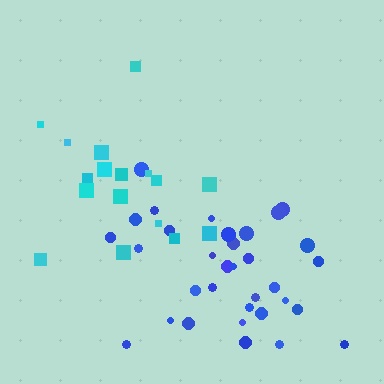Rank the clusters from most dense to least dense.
blue, cyan.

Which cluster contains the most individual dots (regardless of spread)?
Blue (33).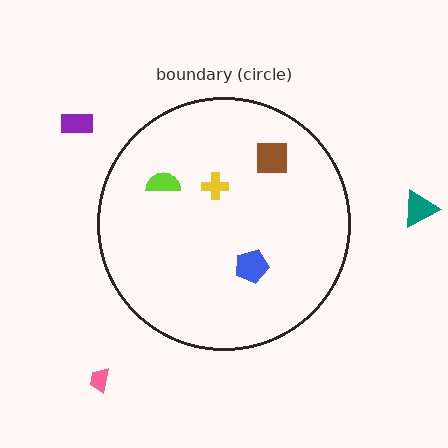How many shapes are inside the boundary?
4 inside, 3 outside.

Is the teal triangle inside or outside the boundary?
Outside.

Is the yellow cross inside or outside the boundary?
Inside.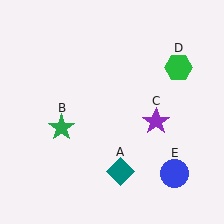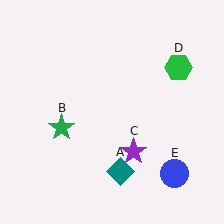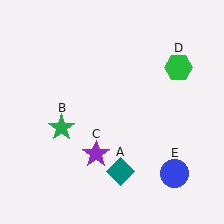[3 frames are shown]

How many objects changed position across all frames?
1 object changed position: purple star (object C).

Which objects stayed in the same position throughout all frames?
Teal diamond (object A) and green star (object B) and green hexagon (object D) and blue circle (object E) remained stationary.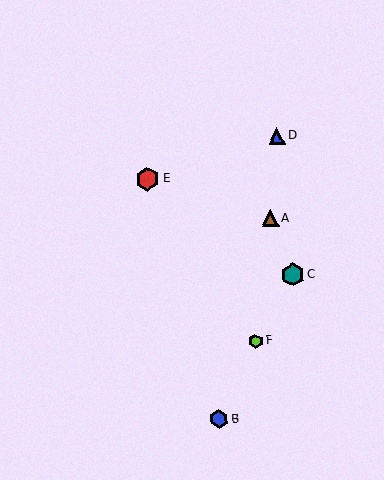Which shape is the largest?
The red hexagon (labeled E) is the largest.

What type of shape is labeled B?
Shape B is a blue hexagon.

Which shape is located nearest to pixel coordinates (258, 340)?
The lime hexagon (labeled F) at (256, 341) is nearest to that location.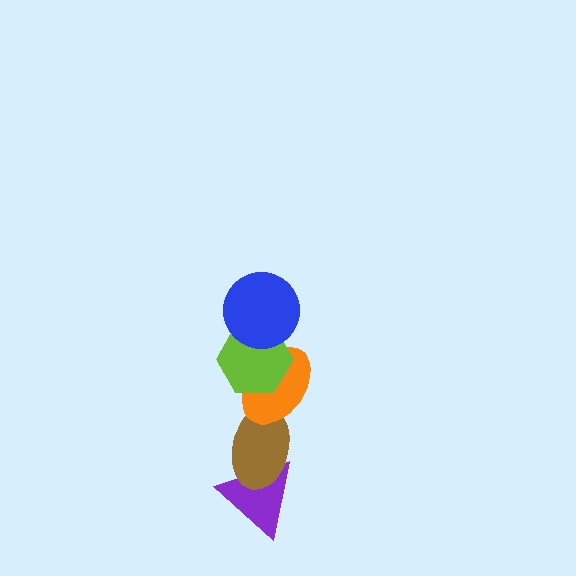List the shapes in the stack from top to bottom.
From top to bottom: the blue circle, the lime hexagon, the orange ellipse, the brown ellipse, the purple triangle.